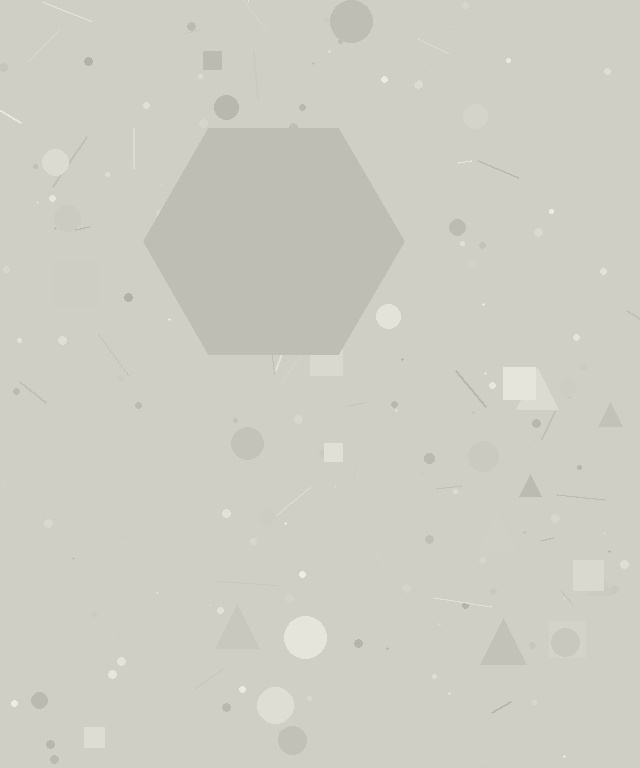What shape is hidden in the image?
A hexagon is hidden in the image.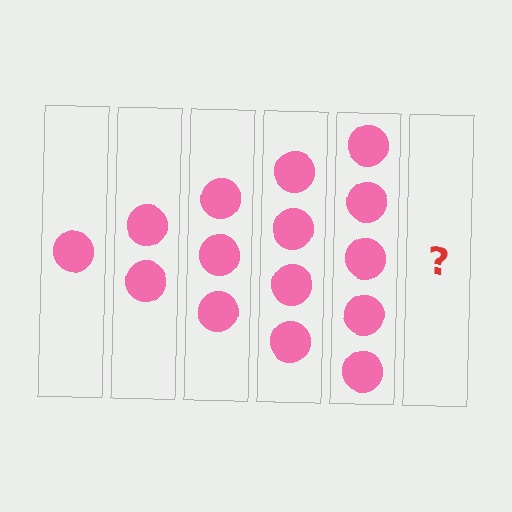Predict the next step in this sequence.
The next step is 6 circles.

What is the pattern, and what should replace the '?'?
The pattern is that each step adds one more circle. The '?' should be 6 circles.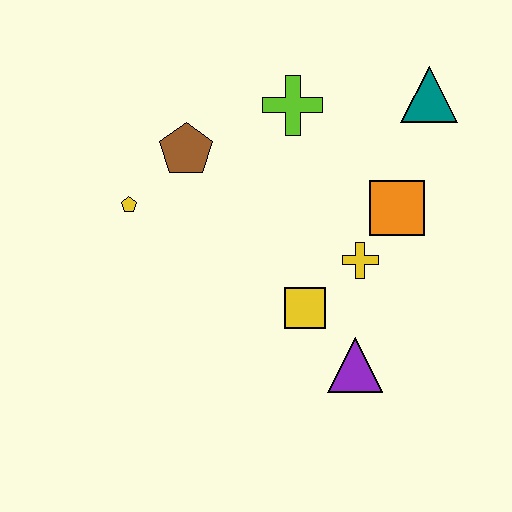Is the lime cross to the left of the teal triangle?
Yes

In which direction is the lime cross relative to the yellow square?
The lime cross is above the yellow square.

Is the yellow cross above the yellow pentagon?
No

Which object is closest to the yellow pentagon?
The brown pentagon is closest to the yellow pentagon.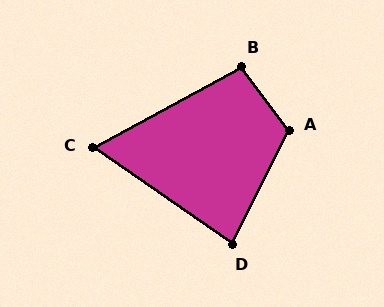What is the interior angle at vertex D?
Approximately 81 degrees (acute).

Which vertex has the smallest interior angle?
C, at approximately 63 degrees.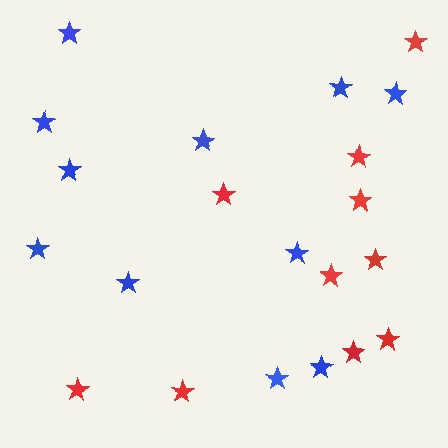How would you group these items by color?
There are 2 groups: one group of red stars (10) and one group of blue stars (11).